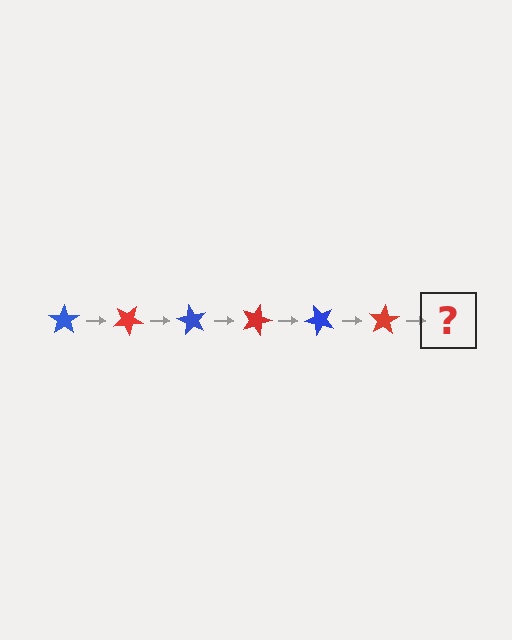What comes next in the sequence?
The next element should be a blue star, rotated 180 degrees from the start.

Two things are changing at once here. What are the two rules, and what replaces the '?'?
The two rules are that it rotates 30 degrees each step and the color cycles through blue and red. The '?' should be a blue star, rotated 180 degrees from the start.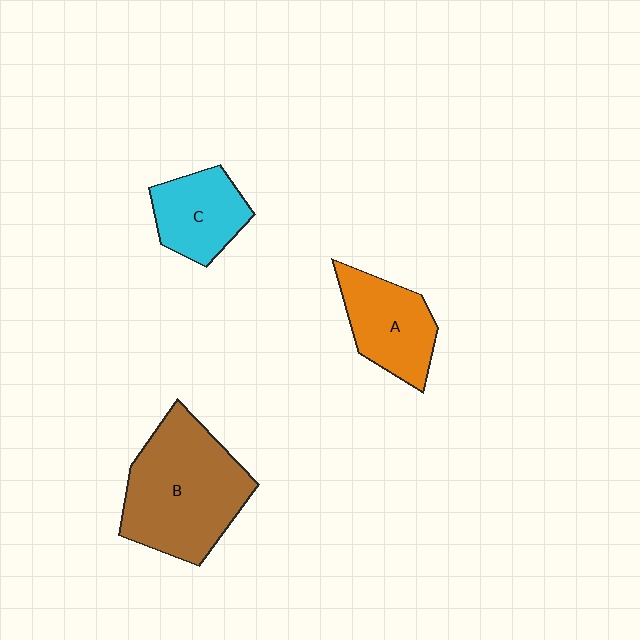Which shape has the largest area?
Shape B (brown).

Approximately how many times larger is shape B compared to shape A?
Approximately 1.8 times.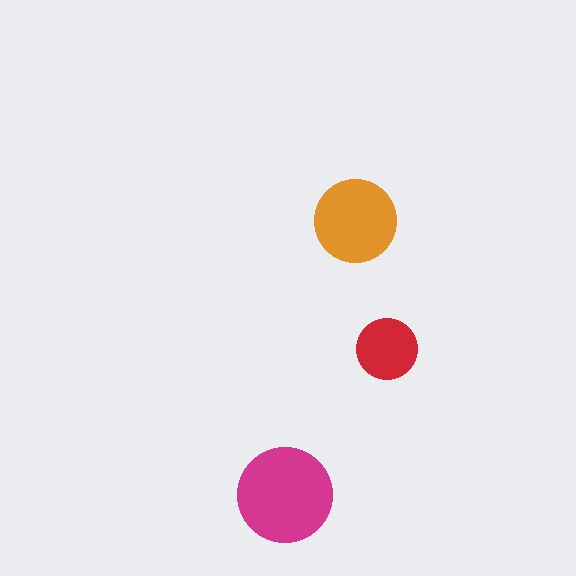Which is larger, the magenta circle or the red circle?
The magenta one.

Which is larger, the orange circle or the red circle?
The orange one.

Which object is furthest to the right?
The red circle is rightmost.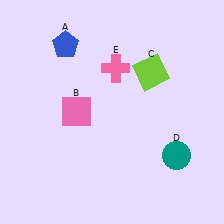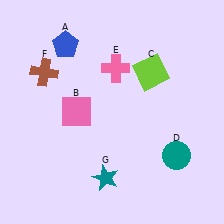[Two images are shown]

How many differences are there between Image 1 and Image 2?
There are 2 differences between the two images.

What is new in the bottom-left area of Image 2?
A teal star (G) was added in the bottom-left area of Image 2.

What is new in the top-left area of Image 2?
A brown cross (F) was added in the top-left area of Image 2.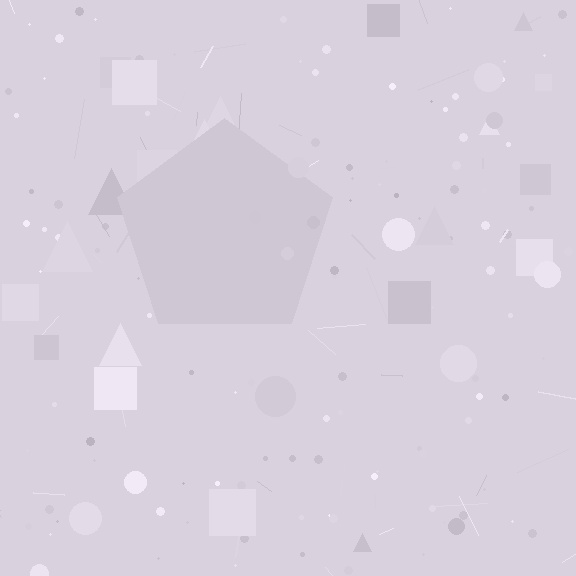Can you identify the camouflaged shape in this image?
The camouflaged shape is a pentagon.